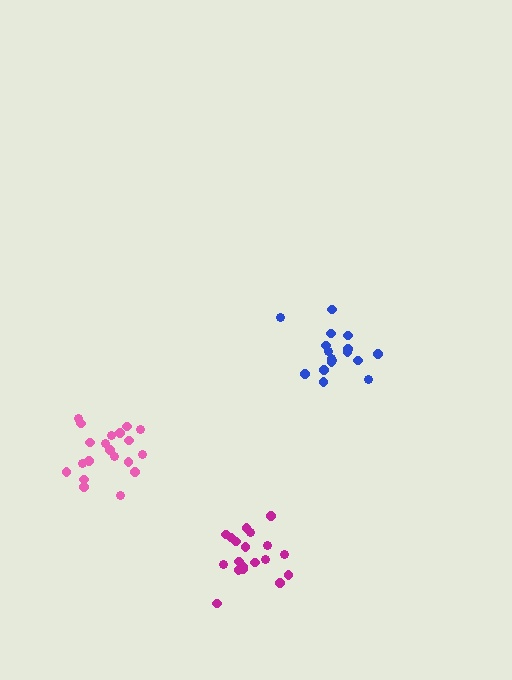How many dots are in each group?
Group 1: 17 dots, Group 2: 20 dots, Group 3: 19 dots (56 total).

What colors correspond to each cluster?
The clusters are colored: blue, pink, magenta.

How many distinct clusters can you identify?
There are 3 distinct clusters.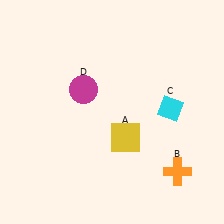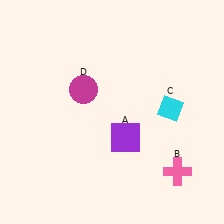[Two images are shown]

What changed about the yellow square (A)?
In Image 1, A is yellow. In Image 2, it changed to purple.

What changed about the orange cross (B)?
In Image 1, B is orange. In Image 2, it changed to pink.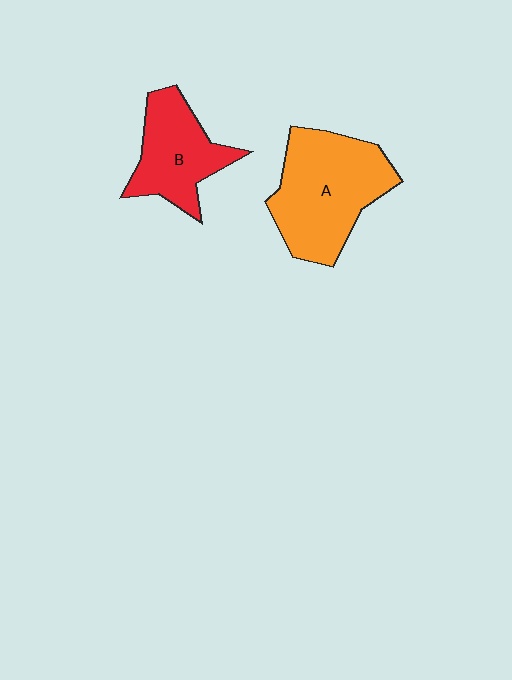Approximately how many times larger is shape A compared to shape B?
Approximately 1.5 times.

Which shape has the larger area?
Shape A (orange).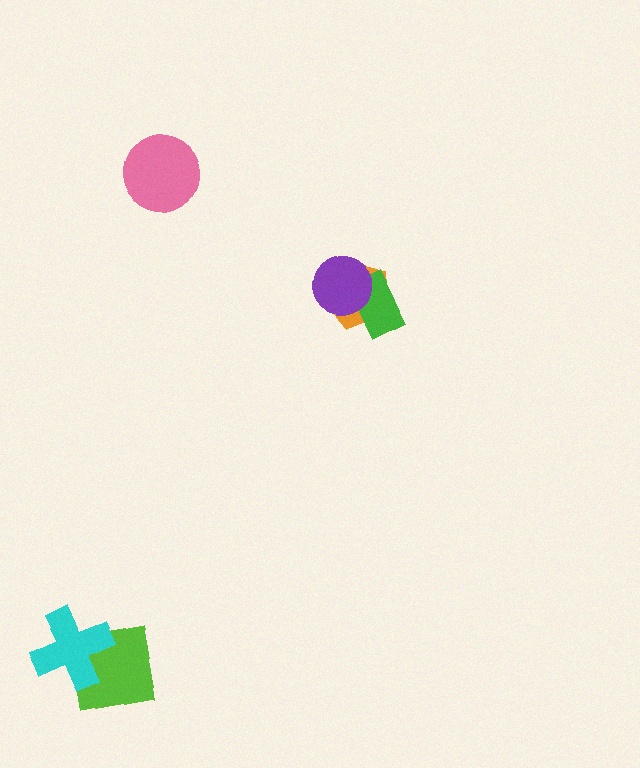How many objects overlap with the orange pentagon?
2 objects overlap with the orange pentagon.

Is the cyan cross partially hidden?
No, no other shape covers it.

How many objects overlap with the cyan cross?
1 object overlaps with the cyan cross.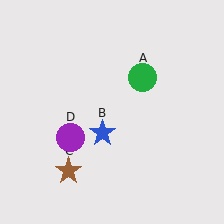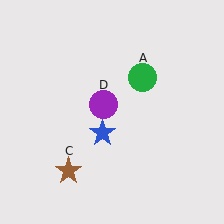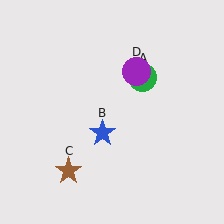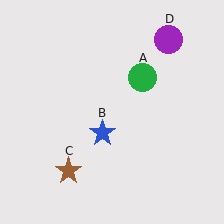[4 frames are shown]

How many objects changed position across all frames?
1 object changed position: purple circle (object D).